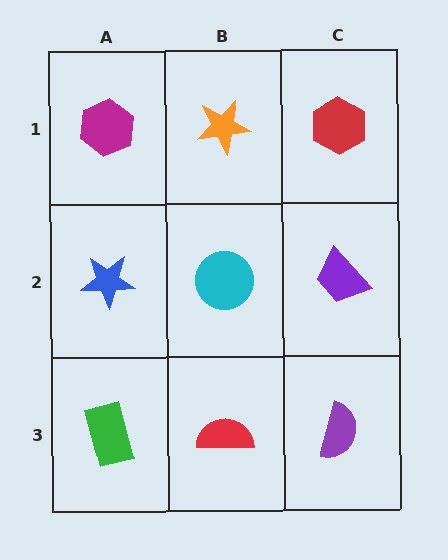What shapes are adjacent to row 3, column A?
A blue star (row 2, column A), a red semicircle (row 3, column B).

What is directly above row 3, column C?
A purple trapezoid.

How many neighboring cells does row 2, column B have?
4.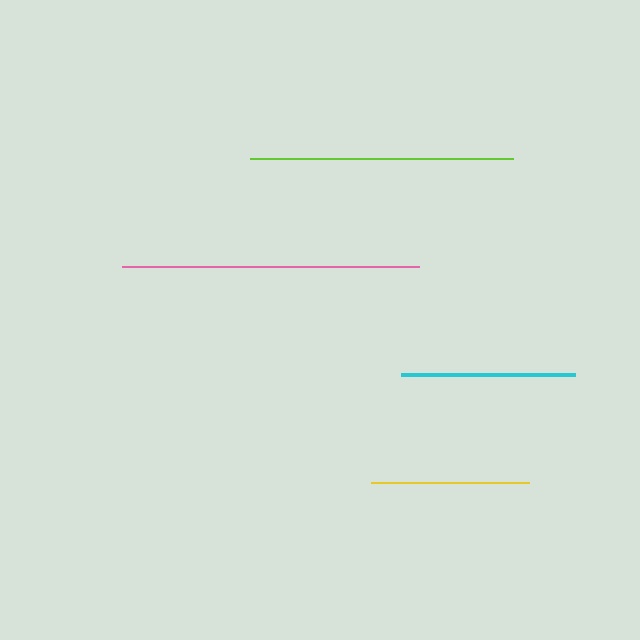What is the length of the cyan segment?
The cyan segment is approximately 174 pixels long.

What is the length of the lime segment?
The lime segment is approximately 263 pixels long.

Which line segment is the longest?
The pink line is the longest at approximately 297 pixels.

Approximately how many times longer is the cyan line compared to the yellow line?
The cyan line is approximately 1.1 times the length of the yellow line.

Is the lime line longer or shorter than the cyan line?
The lime line is longer than the cyan line.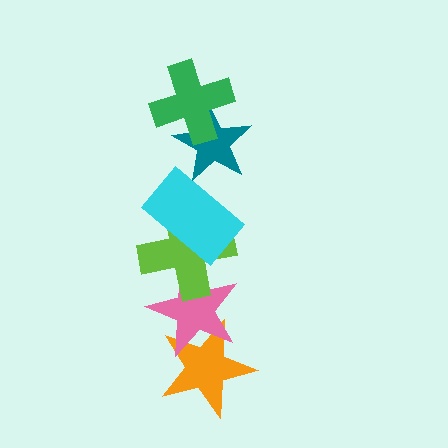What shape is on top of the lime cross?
The cyan rectangle is on top of the lime cross.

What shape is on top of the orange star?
The pink star is on top of the orange star.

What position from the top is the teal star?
The teal star is 2nd from the top.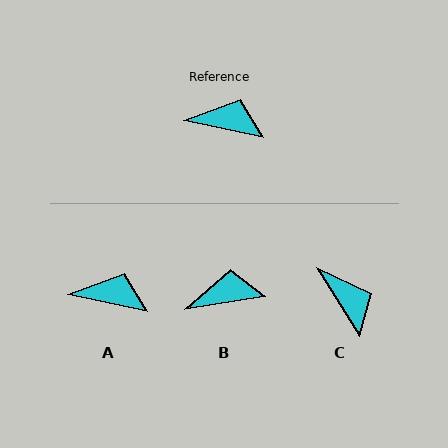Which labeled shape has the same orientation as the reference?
A.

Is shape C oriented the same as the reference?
No, it is off by about 46 degrees.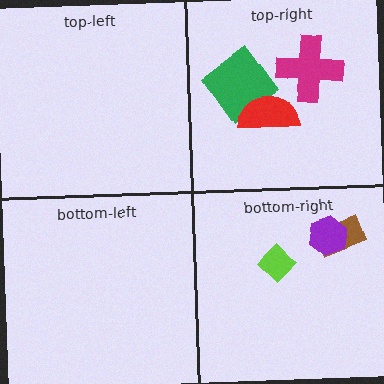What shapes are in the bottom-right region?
The lime diamond, the brown rectangle, the purple hexagon.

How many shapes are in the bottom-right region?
3.